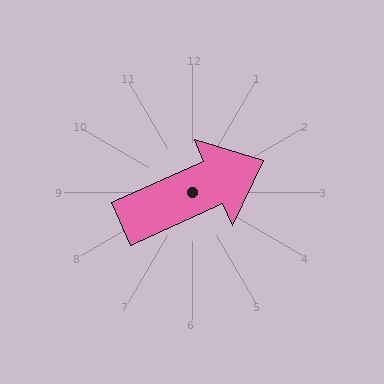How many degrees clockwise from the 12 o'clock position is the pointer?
Approximately 66 degrees.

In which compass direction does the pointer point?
Northeast.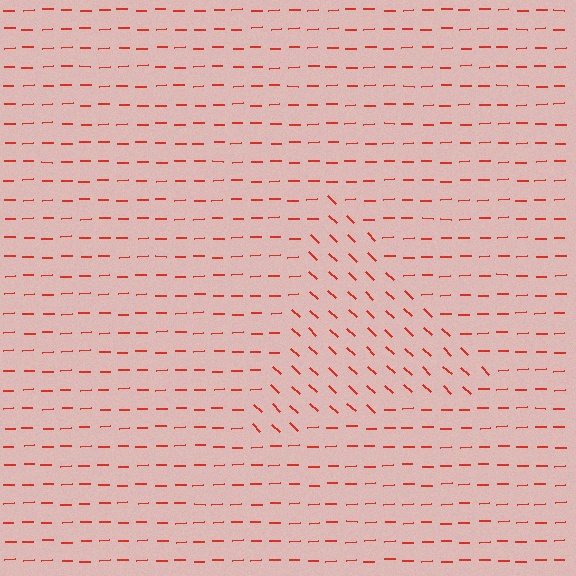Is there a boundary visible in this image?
Yes, there is a texture boundary formed by a change in line orientation.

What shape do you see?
I see a triangle.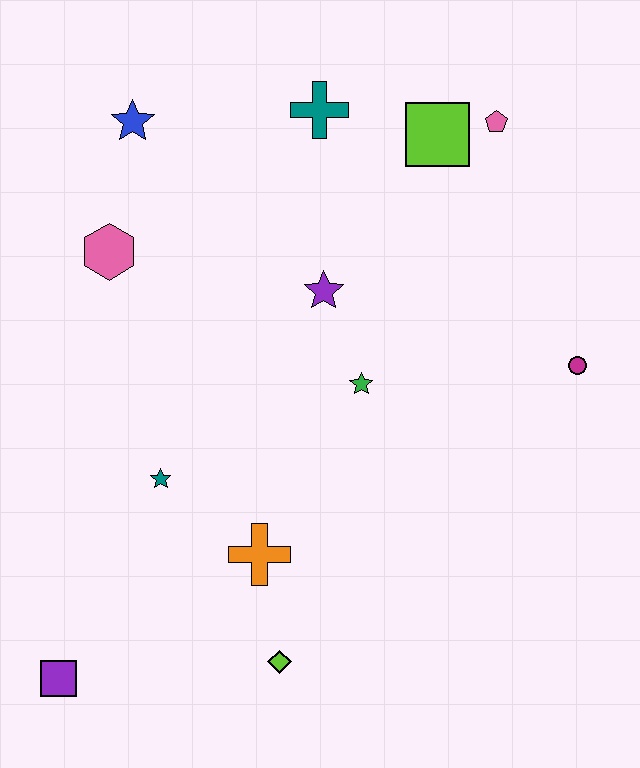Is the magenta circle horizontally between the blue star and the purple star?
No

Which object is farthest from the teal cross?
The purple square is farthest from the teal cross.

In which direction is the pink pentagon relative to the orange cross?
The pink pentagon is above the orange cross.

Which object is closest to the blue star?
The pink hexagon is closest to the blue star.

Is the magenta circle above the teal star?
Yes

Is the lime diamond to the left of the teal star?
No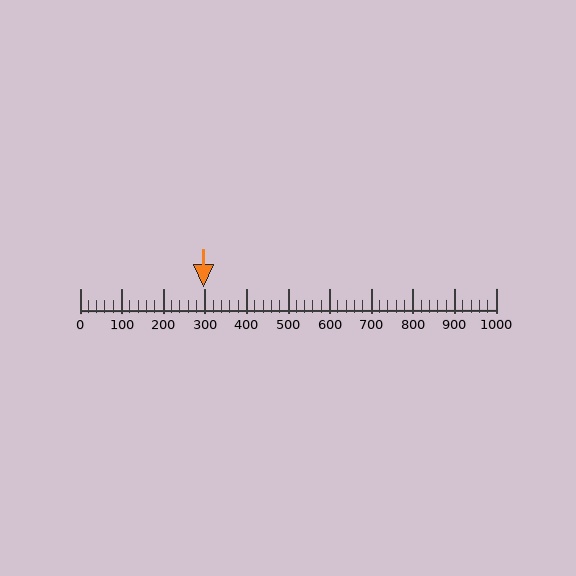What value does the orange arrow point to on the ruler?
The orange arrow points to approximately 296.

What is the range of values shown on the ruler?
The ruler shows values from 0 to 1000.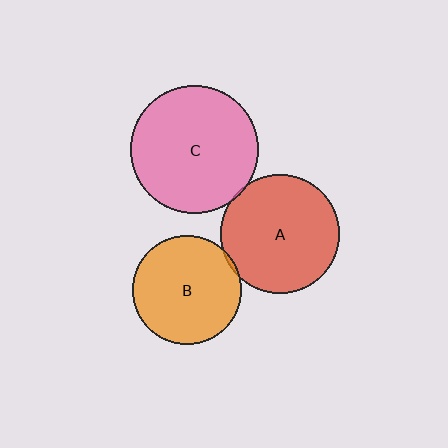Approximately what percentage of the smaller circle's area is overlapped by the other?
Approximately 5%.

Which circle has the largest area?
Circle C (pink).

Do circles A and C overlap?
Yes.